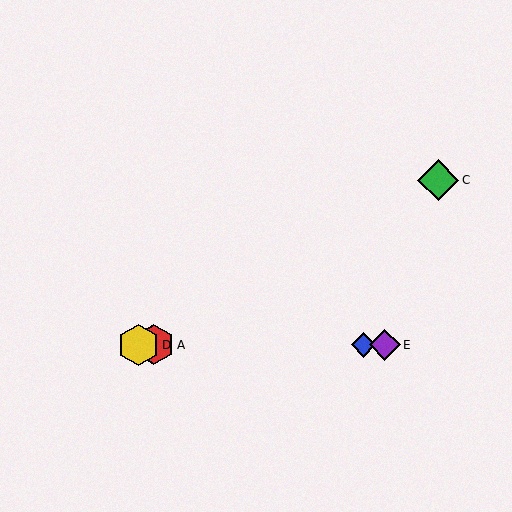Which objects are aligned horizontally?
Objects A, B, D, E are aligned horizontally.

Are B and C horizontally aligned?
No, B is at y≈345 and C is at y≈180.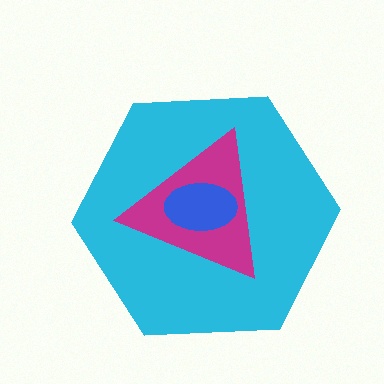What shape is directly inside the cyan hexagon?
The magenta triangle.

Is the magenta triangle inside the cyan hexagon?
Yes.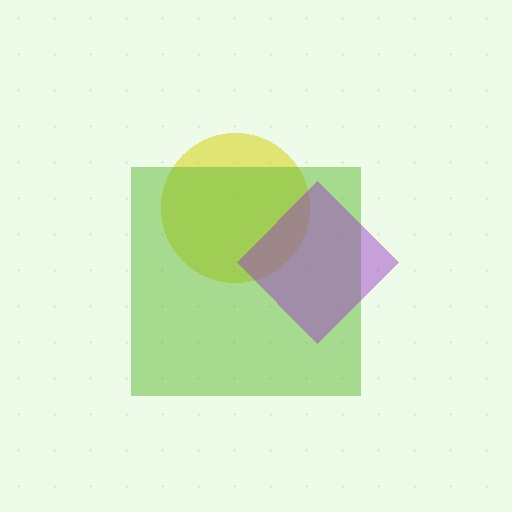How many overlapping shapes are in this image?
There are 3 overlapping shapes in the image.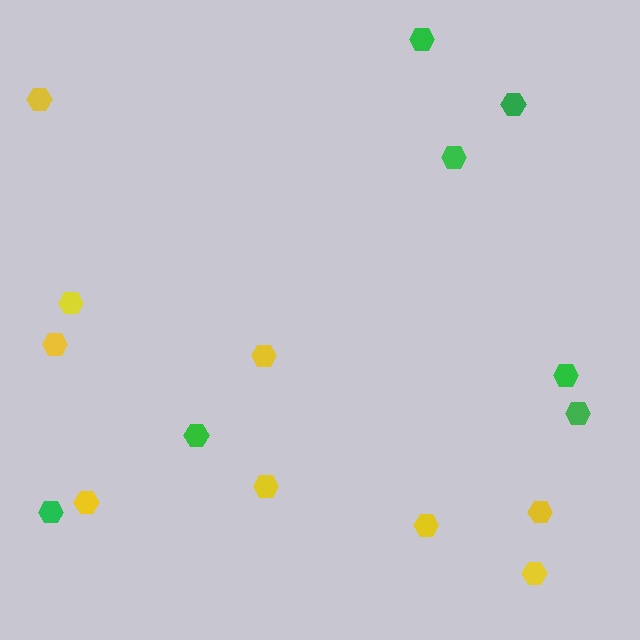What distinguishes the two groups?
There are 2 groups: one group of green hexagons (7) and one group of yellow hexagons (9).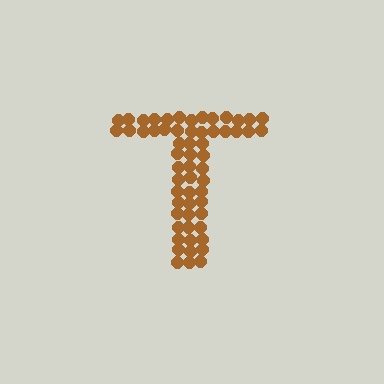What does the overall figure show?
The overall figure shows the letter T.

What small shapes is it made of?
It is made of small circles.